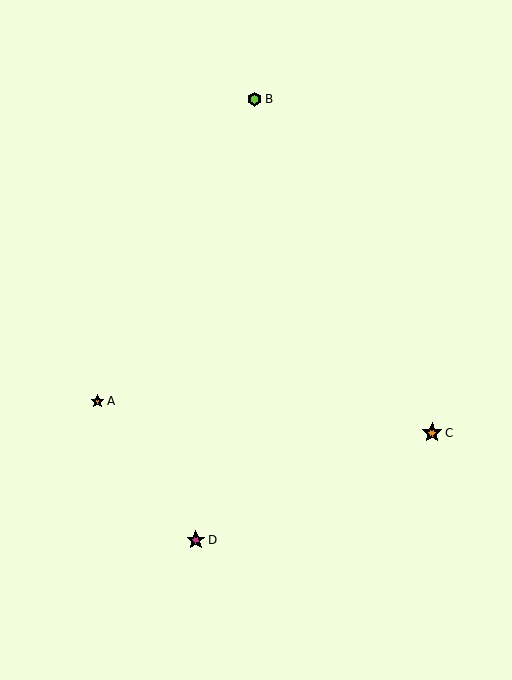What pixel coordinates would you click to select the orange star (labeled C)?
Click at (432, 433) to select the orange star C.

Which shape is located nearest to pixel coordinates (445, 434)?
The orange star (labeled C) at (432, 433) is nearest to that location.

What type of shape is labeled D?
Shape D is a magenta star.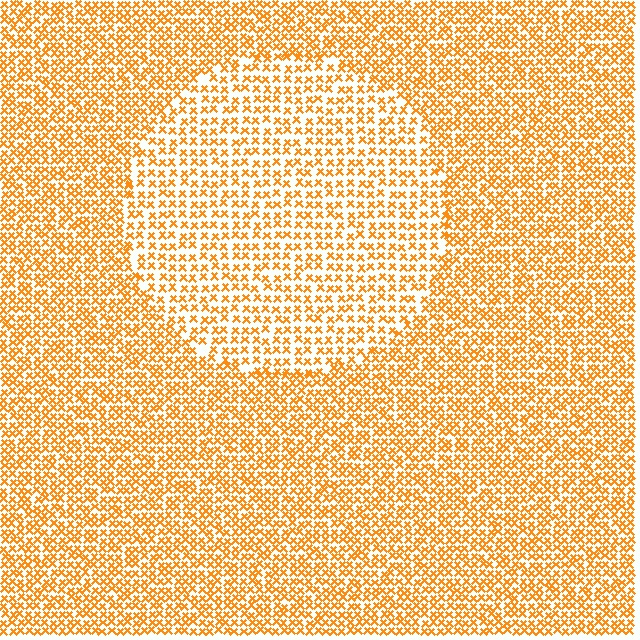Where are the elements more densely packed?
The elements are more densely packed outside the circle boundary.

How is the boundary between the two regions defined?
The boundary is defined by a change in element density (approximately 1.6x ratio). All elements are the same color, size, and shape.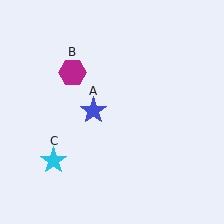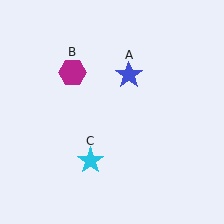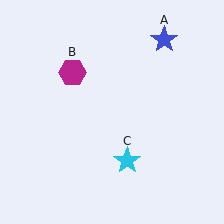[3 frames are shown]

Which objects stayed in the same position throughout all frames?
Magenta hexagon (object B) remained stationary.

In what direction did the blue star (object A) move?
The blue star (object A) moved up and to the right.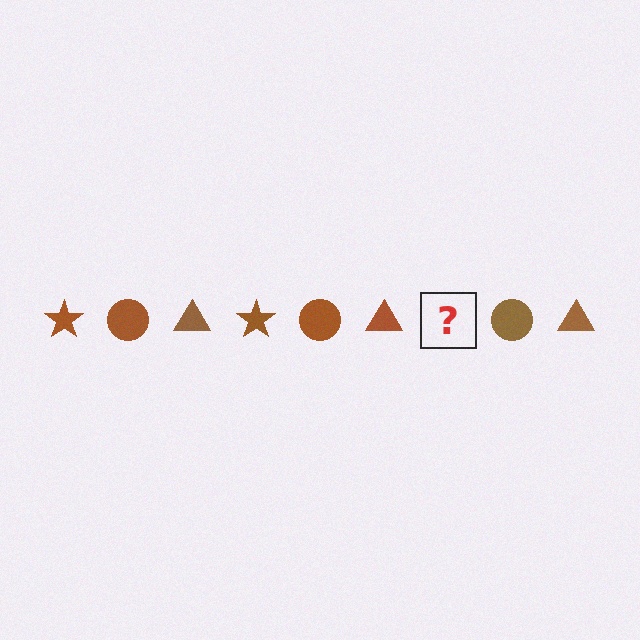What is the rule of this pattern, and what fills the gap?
The rule is that the pattern cycles through star, circle, triangle shapes in brown. The gap should be filled with a brown star.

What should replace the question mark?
The question mark should be replaced with a brown star.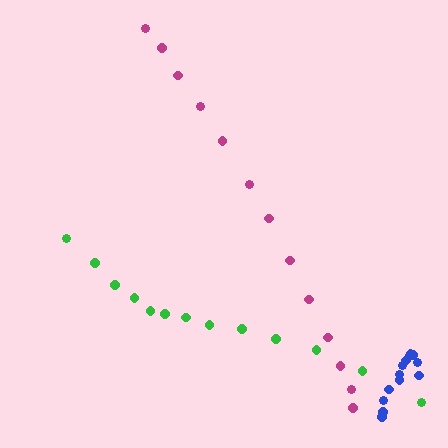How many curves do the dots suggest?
There are 3 distinct paths.